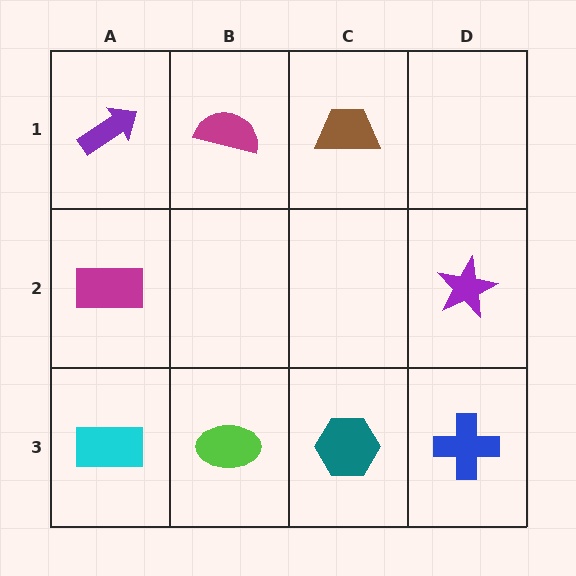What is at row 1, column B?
A magenta semicircle.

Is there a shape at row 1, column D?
No, that cell is empty.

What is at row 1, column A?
A purple arrow.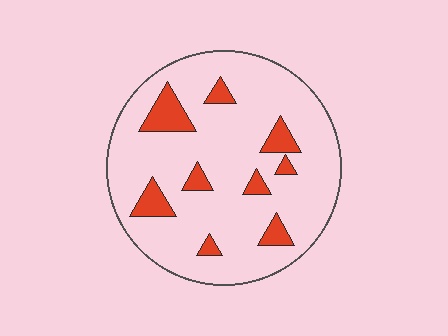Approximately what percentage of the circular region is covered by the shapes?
Approximately 15%.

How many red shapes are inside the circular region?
9.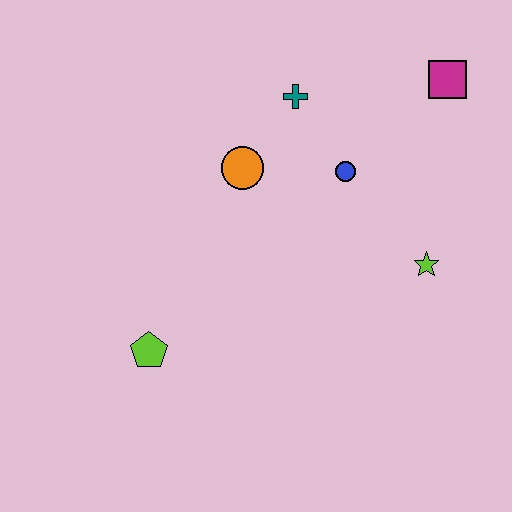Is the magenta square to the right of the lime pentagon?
Yes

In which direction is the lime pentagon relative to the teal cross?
The lime pentagon is below the teal cross.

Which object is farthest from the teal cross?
The lime pentagon is farthest from the teal cross.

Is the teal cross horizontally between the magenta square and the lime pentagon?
Yes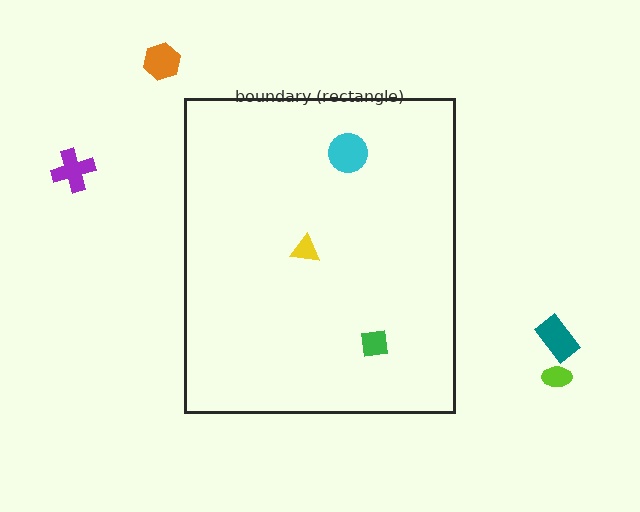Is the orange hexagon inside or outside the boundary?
Outside.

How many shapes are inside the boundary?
3 inside, 4 outside.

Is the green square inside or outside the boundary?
Inside.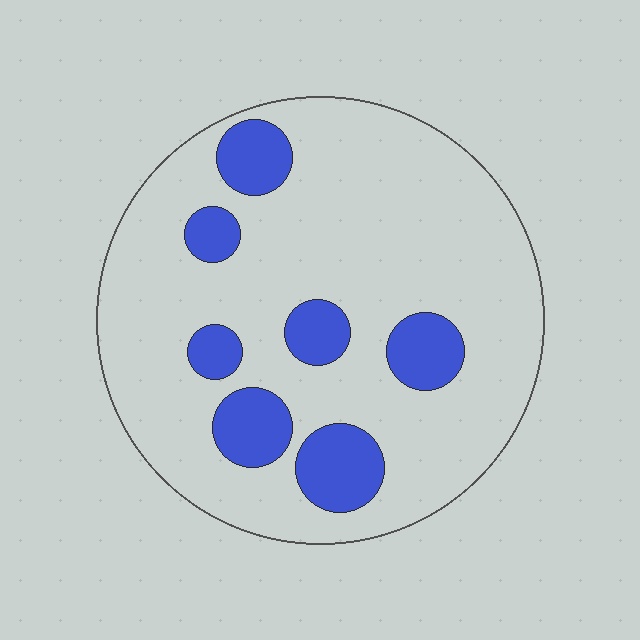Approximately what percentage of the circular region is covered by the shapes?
Approximately 20%.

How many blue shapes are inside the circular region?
7.